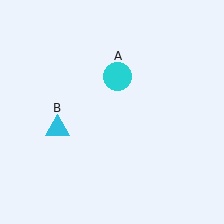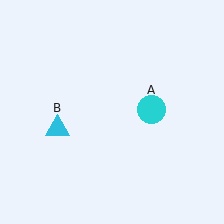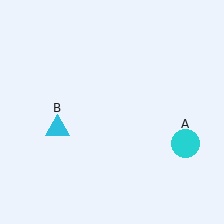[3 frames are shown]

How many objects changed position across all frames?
1 object changed position: cyan circle (object A).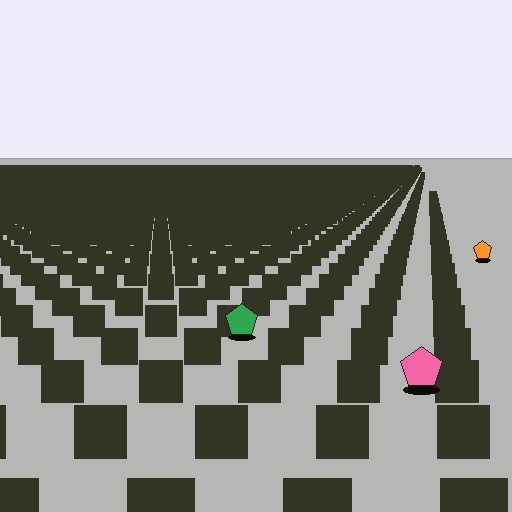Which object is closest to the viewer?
The pink pentagon is closest. The texture marks near it are larger and more spread out.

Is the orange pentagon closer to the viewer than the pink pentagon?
No. The pink pentagon is closer — you can tell from the texture gradient: the ground texture is coarser near it.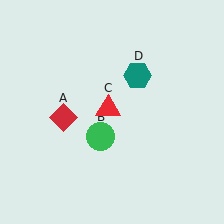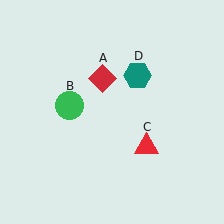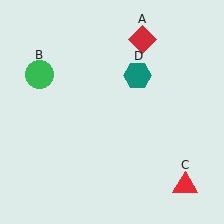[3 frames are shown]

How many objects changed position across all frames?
3 objects changed position: red diamond (object A), green circle (object B), red triangle (object C).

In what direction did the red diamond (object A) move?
The red diamond (object A) moved up and to the right.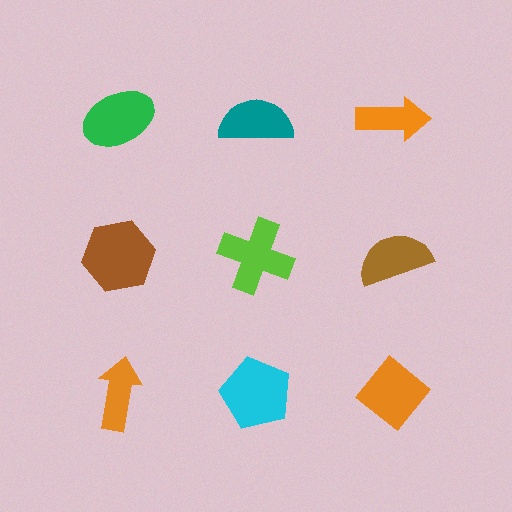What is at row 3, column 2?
A cyan pentagon.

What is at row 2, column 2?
A lime cross.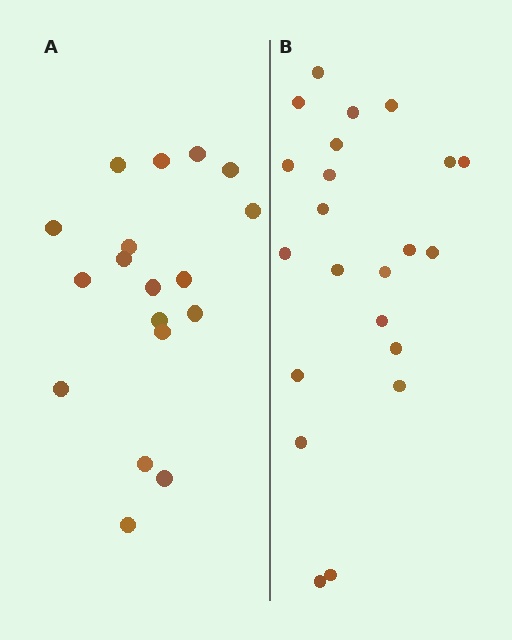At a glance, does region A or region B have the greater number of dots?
Region B (the right region) has more dots.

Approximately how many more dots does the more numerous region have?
Region B has about 4 more dots than region A.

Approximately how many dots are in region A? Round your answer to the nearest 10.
About 20 dots. (The exact count is 18, which rounds to 20.)